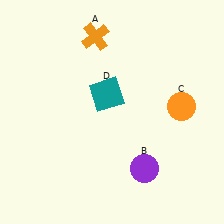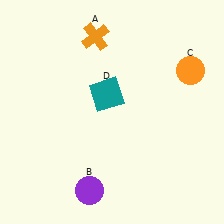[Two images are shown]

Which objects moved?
The objects that moved are: the purple circle (B), the orange circle (C).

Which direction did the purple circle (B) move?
The purple circle (B) moved left.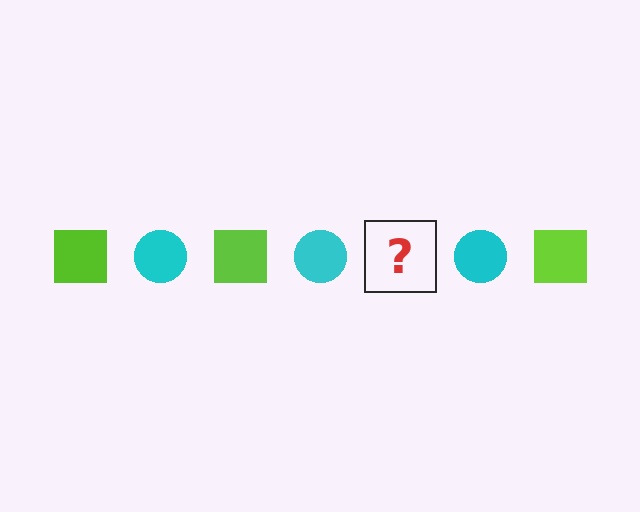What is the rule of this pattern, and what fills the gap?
The rule is that the pattern alternates between lime square and cyan circle. The gap should be filled with a lime square.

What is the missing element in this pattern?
The missing element is a lime square.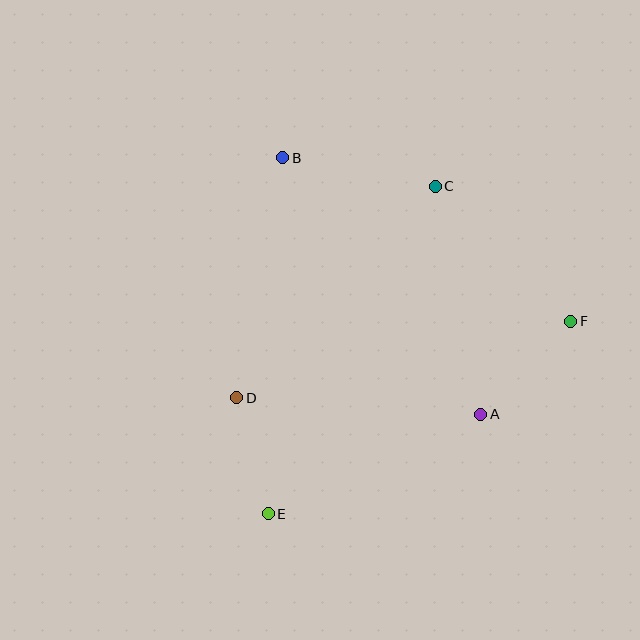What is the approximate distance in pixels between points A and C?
The distance between A and C is approximately 232 pixels.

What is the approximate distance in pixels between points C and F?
The distance between C and F is approximately 191 pixels.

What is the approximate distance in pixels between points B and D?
The distance between B and D is approximately 245 pixels.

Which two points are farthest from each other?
Points C and E are farthest from each other.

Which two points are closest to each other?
Points D and E are closest to each other.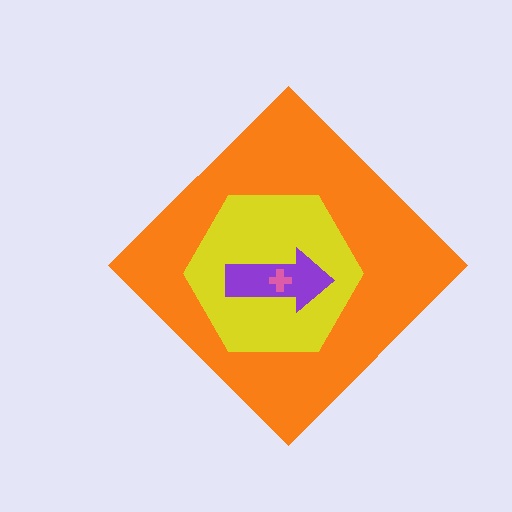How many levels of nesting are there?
4.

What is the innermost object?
The pink cross.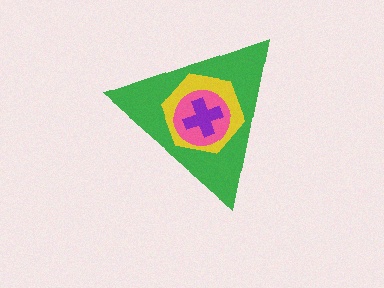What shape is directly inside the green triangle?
The yellow hexagon.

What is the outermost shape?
The green triangle.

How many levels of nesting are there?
4.